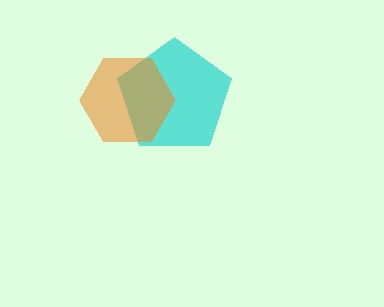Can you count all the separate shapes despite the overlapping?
Yes, there are 2 separate shapes.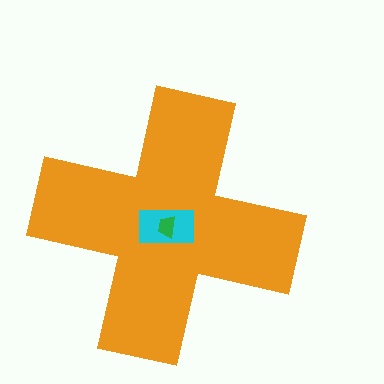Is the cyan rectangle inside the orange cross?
Yes.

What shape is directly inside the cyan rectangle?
The green trapezoid.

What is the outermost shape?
The orange cross.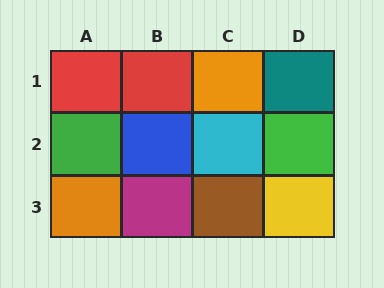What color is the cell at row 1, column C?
Orange.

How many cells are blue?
1 cell is blue.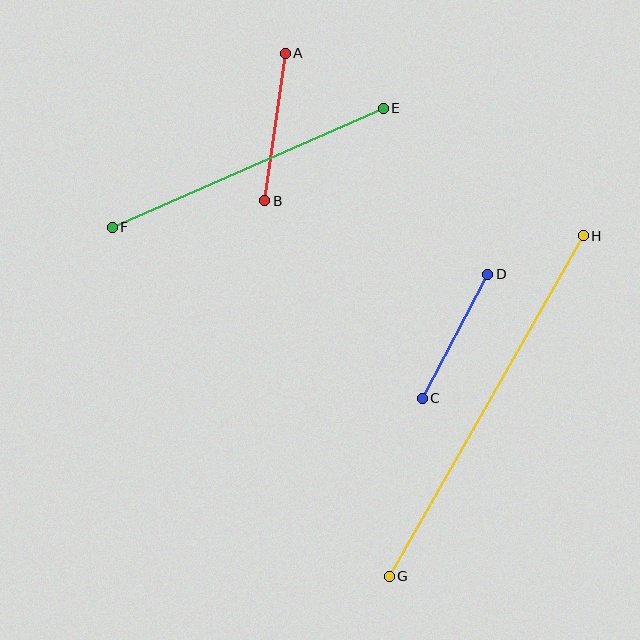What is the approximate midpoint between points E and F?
The midpoint is at approximately (248, 168) pixels.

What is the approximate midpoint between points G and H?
The midpoint is at approximately (486, 406) pixels.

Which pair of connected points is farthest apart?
Points G and H are farthest apart.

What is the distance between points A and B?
The distance is approximately 149 pixels.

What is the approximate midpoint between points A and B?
The midpoint is at approximately (275, 127) pixels.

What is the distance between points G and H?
The distance is approximately 392 pixels.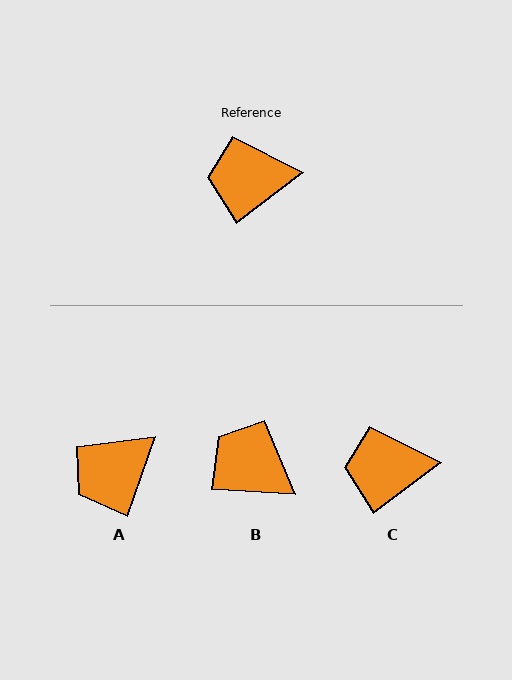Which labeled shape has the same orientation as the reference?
C.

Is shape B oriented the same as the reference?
No, it is off by about 40 degrees.